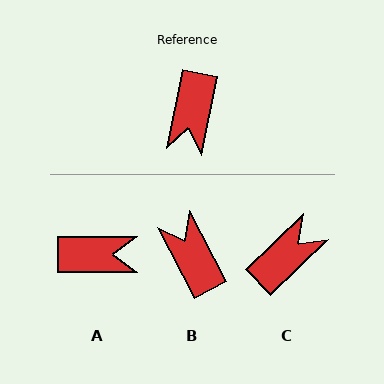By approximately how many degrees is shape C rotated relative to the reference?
Approximately 145 degrees counter-clockwise.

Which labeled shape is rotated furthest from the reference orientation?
C, about 145 degrees away.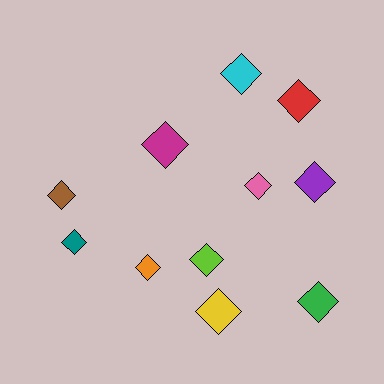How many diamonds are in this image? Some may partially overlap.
There are 11 diamonds.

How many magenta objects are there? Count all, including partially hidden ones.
There is 1 magenta object.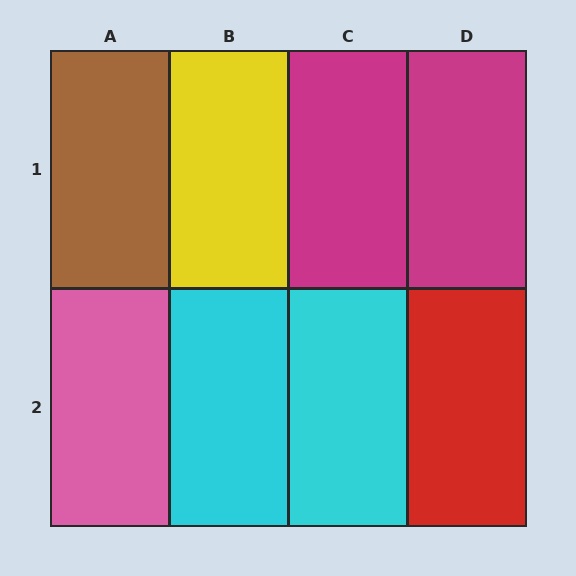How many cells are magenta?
2 cells are magenta.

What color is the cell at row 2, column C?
Cyan.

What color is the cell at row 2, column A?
Pink.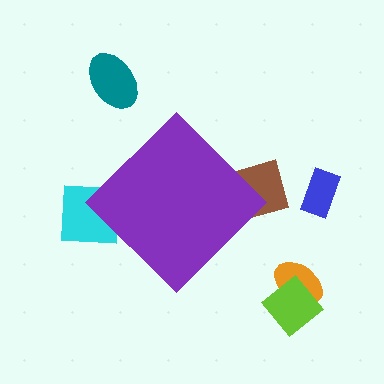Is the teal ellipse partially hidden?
No, the teal ellipse is fully visible.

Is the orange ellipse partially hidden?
No, the orange ellipse is fully visible.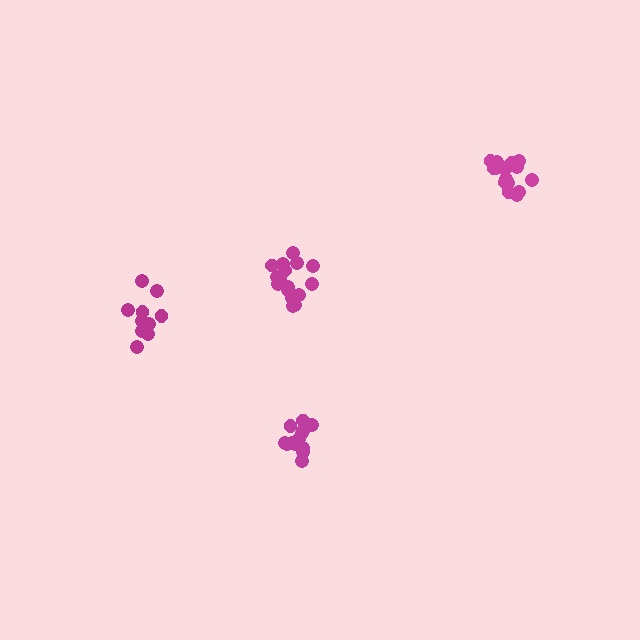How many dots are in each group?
Group 1: 16 dots, Group 2: 16 dots, Group 3: 15 dots, Group 4: 11 dots (58 total).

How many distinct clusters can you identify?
There are 4 distinct clusters.